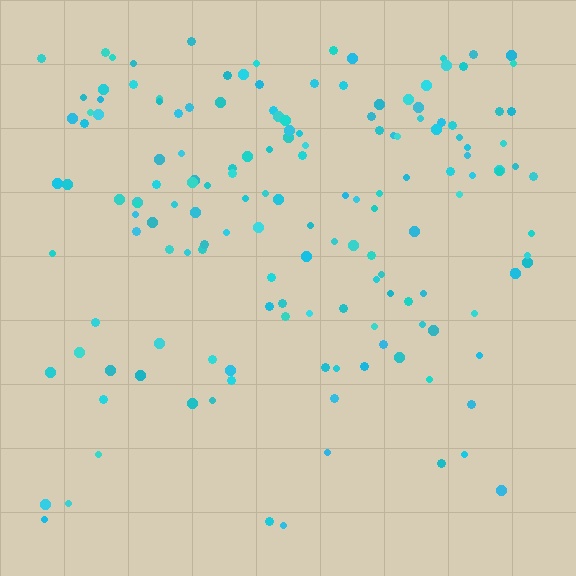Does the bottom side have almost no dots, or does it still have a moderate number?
Still a moderate number, just noticeably fewer than the top.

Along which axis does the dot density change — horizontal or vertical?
Vertical.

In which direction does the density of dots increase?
From bottom to top, with the top side densest.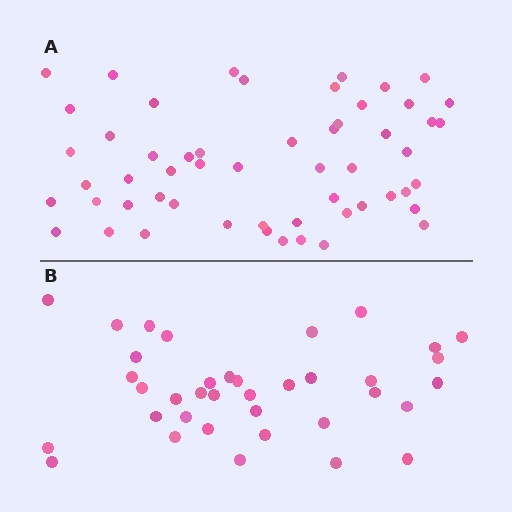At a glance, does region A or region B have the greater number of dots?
Region A (the top region) has more dots.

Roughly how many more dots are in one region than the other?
Region A has approximately 20 more dots than region B.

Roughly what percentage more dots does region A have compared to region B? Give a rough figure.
About 50% more.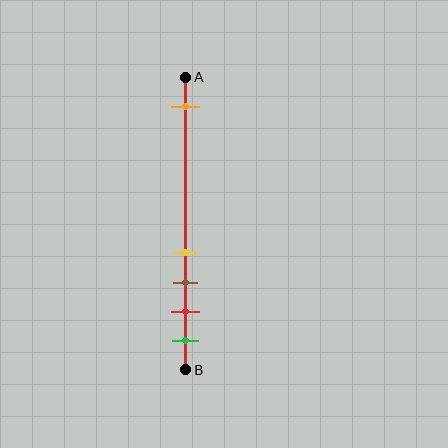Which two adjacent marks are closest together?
The yellow and brown marks are the closest adjacent pair.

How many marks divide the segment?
There are 5 marks dividing the segment.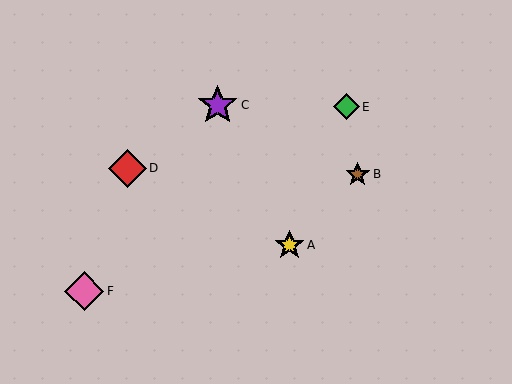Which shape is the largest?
The purple star (labeled C) is the largest.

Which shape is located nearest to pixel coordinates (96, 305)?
The pink diamond (labeled F) at (84, 291) is nearest to that location.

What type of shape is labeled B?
Shape B is a brown star.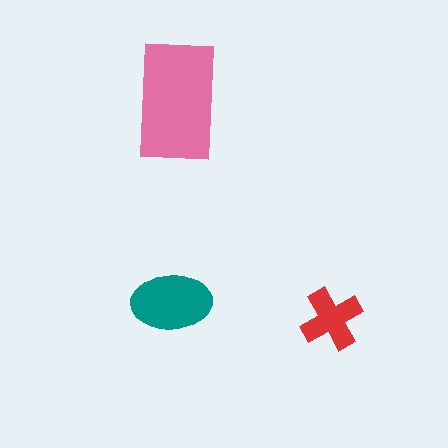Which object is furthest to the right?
The red cross is rightmost.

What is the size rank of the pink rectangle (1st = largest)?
1st.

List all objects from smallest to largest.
The red cross, the teal ellipse, the pink rectangle.